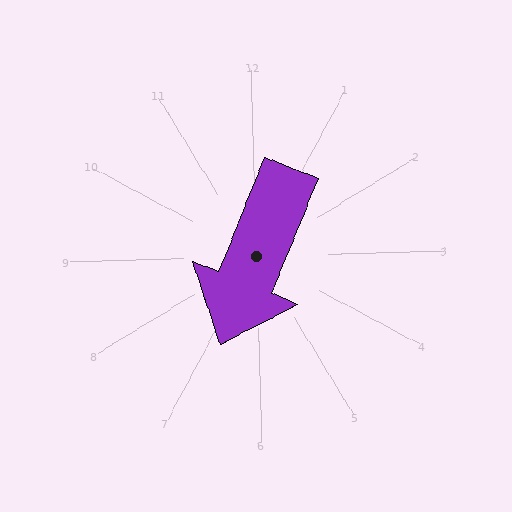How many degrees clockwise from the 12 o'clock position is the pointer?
Approximately 204 degrees.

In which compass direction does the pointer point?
Southwest.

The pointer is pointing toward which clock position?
Roughly 7 o'clock.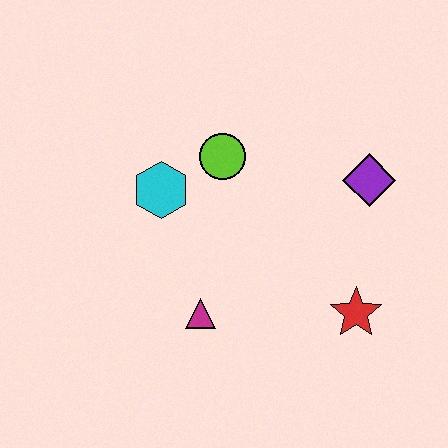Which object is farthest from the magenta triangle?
The purple diamond is farthest from the magenta triangle.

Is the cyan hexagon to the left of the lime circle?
Yes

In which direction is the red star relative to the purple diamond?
The red star is below the purple diamond.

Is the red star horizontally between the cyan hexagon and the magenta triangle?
No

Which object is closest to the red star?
The purple diamond is closest to the red star.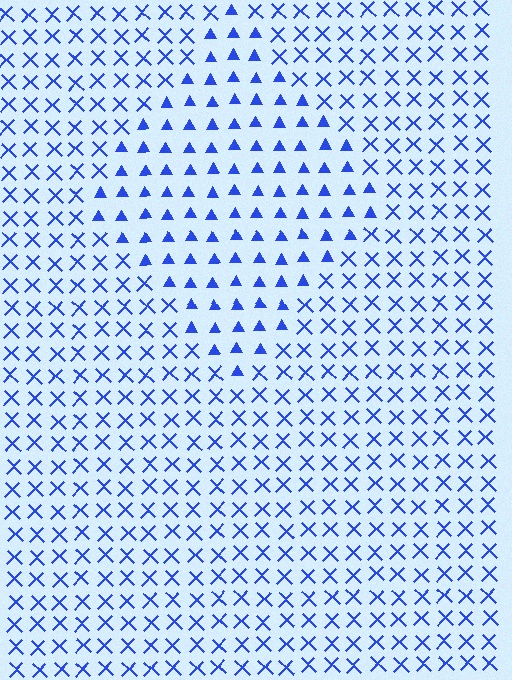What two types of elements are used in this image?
The image uses triangles inside the diamond region and X marks outside it.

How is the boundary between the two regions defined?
The boundary is defined by a change in element shape: triangles inside vs. X marks outside. All elements share the same color and spacing.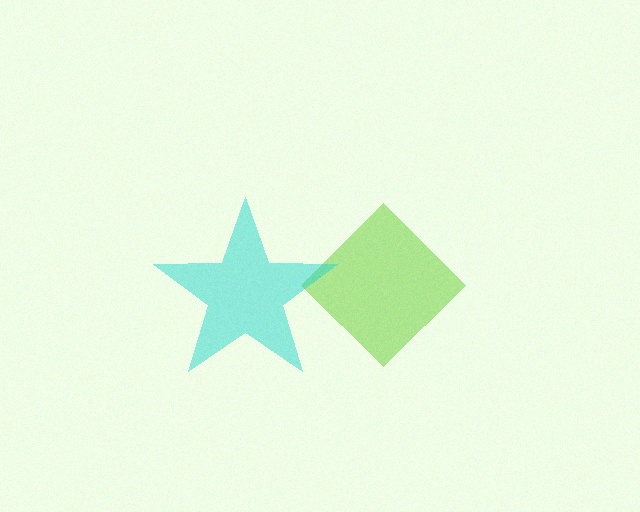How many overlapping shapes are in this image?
There are 2 overlapping shapes in the image.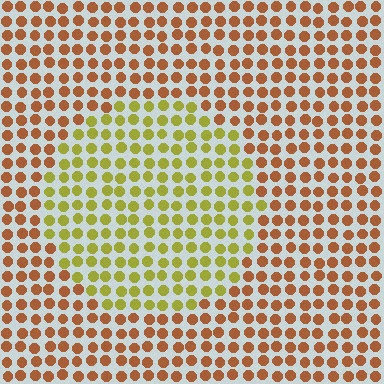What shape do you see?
I see a circle.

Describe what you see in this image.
The image is filled with small brown elements in a uniform arrangement. A circle-shaped region is visible where the elements are tinted to a slightly different hue, forming a subtle color boundary.